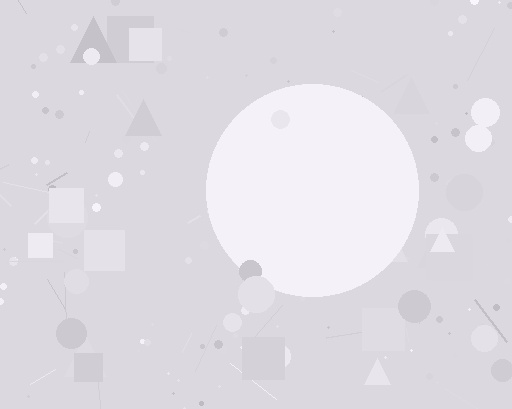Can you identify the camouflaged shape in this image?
The camouflaged shape is a circle.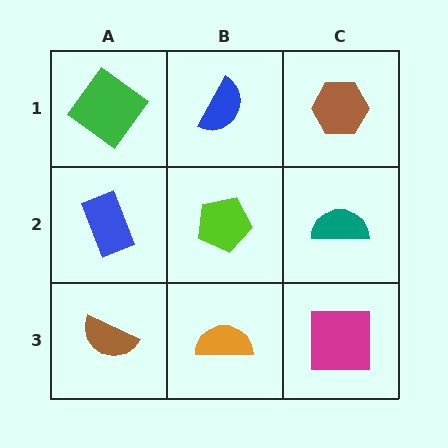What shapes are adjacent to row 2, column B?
A blue semicircle (row 1, column B), an orange semicircle (row 3, column B), a blue rectangle (row 2, column A), a teal semicircle (row 2, column C).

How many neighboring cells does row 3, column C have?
2.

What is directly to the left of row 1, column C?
A blue semicircle.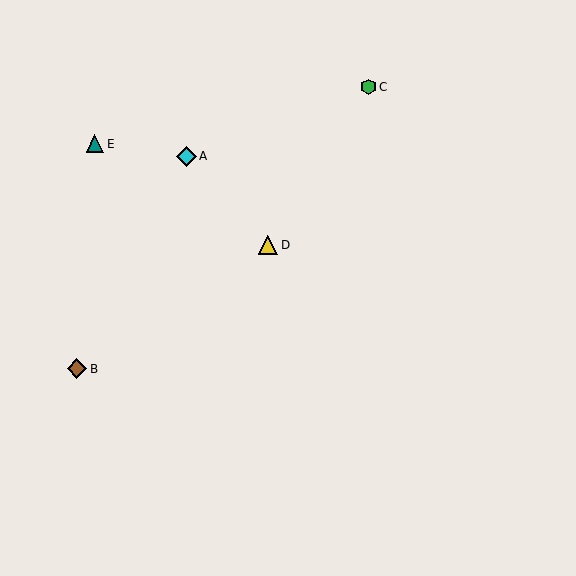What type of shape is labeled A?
Shape A is a cyan diamond.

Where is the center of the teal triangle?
The center of the teal triangle is at (95, 144).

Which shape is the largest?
The cyan diamond (labeled A) is the largest.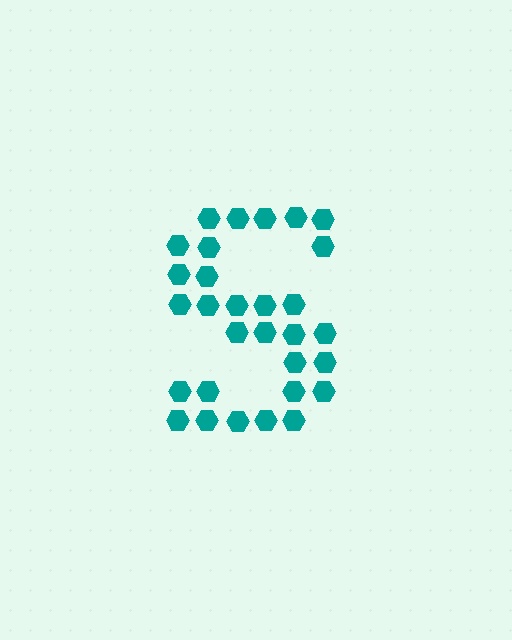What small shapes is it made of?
It is made of small hexagons.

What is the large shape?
The large shape is the letter S.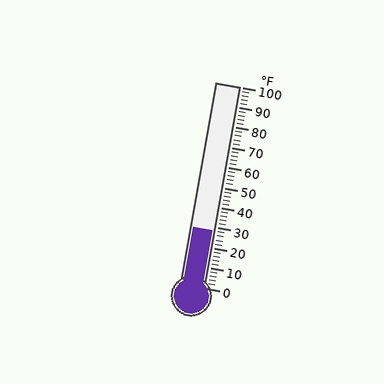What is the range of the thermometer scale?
The thermometer scale ranges from 0°F to 100°F.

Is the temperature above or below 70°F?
The temperature is below 70°F.